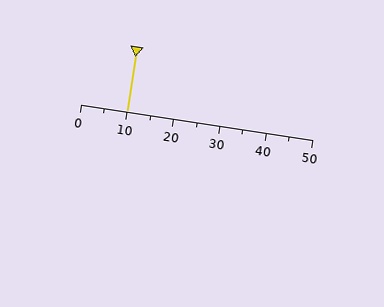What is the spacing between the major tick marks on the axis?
The major ticks are spaced 10 apart.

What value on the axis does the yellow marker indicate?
The marker indicates approximately 10.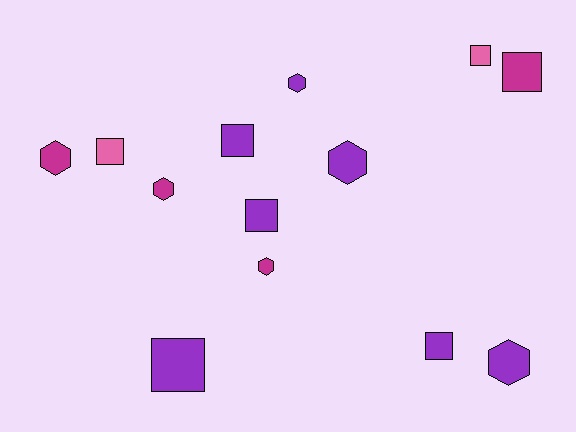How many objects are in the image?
There are 13 objects.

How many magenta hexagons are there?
There are 3 magenta hexagons.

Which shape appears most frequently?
Square, with 7 objects.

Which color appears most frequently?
Purple, with 7 objects.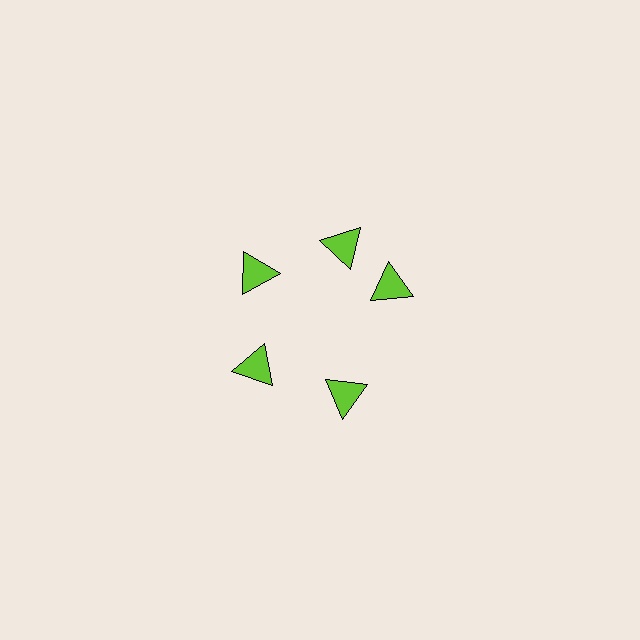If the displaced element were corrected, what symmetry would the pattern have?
It would have 5-fold rotational symmetry — the pattern would map onto itself every 72 degrees.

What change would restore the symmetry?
The symmetry would be restored by rotating it back into even spacing with its neighbors so that all 5 triangles sit at equal angles and equal distance from the center.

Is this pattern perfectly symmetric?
No. The 5 lime triangles are arranged in a ring, but one element near the 3 o'clock position is rotated out of alignment along the ring, breaking the 5-fold rotational symmetry.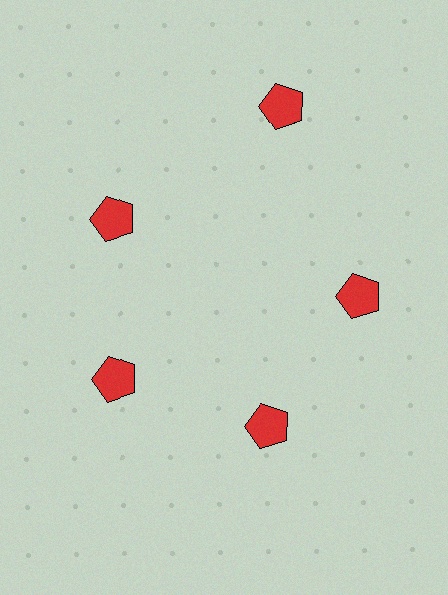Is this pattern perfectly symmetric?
No. The 5 red pentagons are arranged in a ring, but one element near the 1 o'clock position is pushed outward from the center, breaking the 5-fold rotational symmetry.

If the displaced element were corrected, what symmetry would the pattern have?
It would have 5-fold rotational symmetry — the pattern would map onto itself every 72 degrees.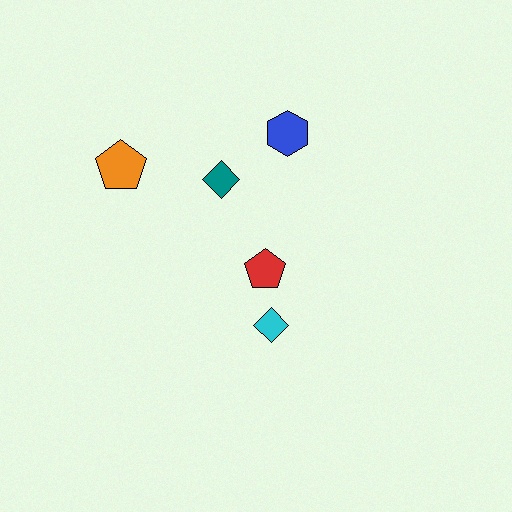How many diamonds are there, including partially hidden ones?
There are 2 diamonds.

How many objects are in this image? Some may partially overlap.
There are 5 objects.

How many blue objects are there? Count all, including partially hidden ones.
There is 1 blue object.